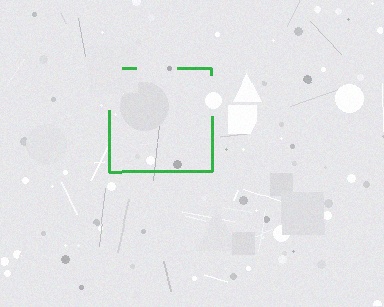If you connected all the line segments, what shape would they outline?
They would outline a square.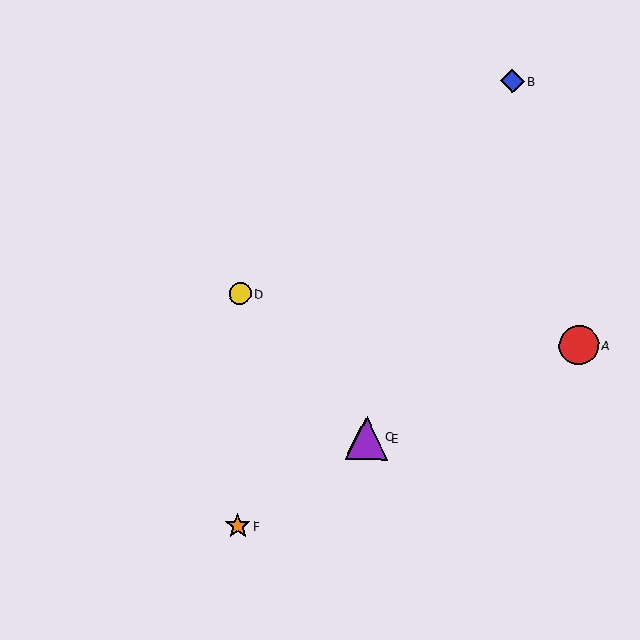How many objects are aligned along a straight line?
3 objects (C, D, E) are aligned along a straight line.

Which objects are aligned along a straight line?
Objects C, D, E are aligned along a straight line.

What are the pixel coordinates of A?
Object A is at (579, 345).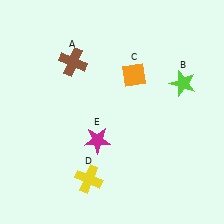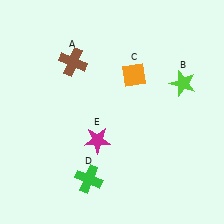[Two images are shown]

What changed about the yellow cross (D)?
In Image 1, D is yellow. In Image 2, it changed to green.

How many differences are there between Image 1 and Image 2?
There is 1 difference between the two images.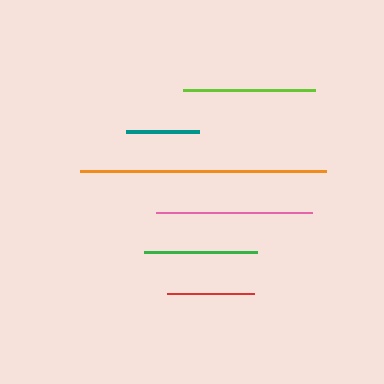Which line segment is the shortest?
The teal line is the shortest at approximately 73 pixels.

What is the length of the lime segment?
The lime segment is approximately 132 pixels long.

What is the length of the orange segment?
The orange segment is approximately 246 pixels long.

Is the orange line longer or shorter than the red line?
The orange line is longer than the red line.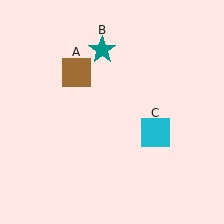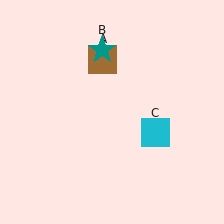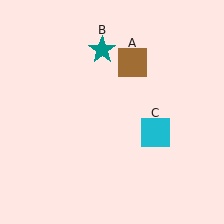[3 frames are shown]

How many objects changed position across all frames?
1 object changed position: brown square (object A).